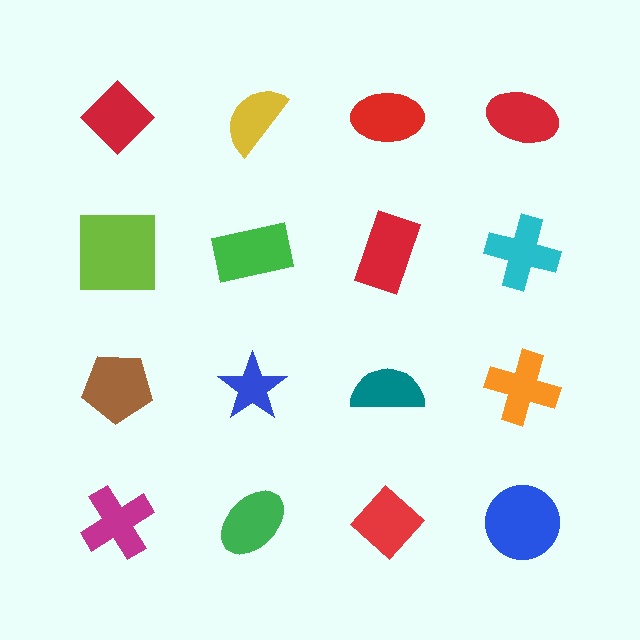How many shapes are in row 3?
4 shapes.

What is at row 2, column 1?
A lime square.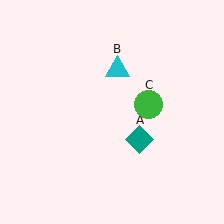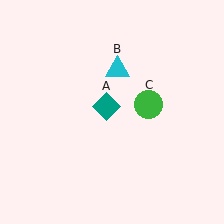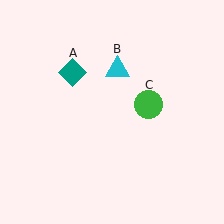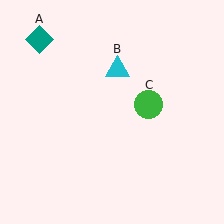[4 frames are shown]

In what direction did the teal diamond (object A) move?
The teal diamond (object A) moved up and to the left.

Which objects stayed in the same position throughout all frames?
Cyan triangle (object B) and green circle (object C) remained stationary.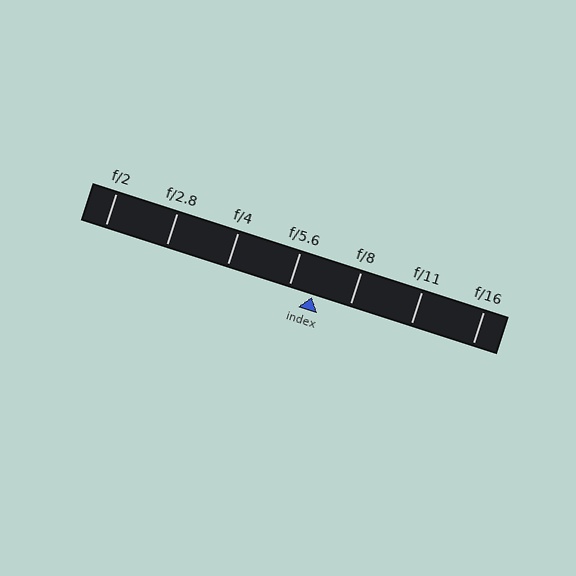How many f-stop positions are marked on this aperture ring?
There are 7 f-stop positions marked.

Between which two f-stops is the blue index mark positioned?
The index mark is between f/5.6 and f/8.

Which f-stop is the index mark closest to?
The index mark is closest to f/5.6.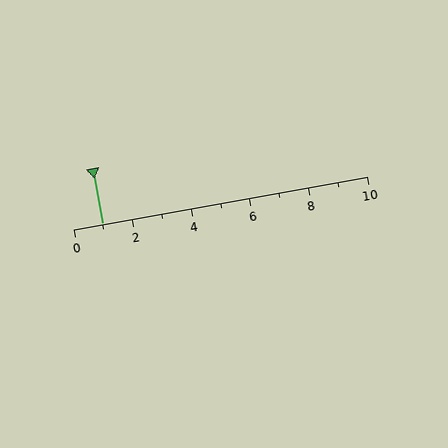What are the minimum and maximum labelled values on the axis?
The axis runs from 0 to 10.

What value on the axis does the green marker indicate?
The marker indicates approximately 1.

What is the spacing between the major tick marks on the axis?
The major ticks are spaced 2 apart.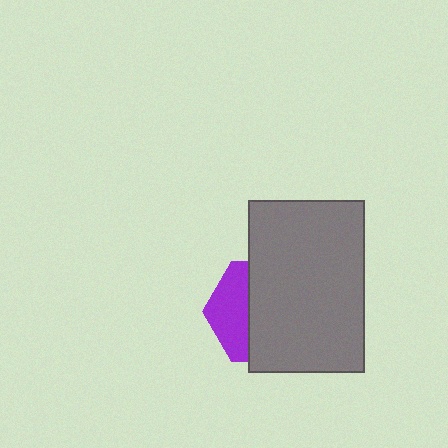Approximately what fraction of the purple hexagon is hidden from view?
Roughly 65% of the purple hexagon is hidden behind the gray rectangle.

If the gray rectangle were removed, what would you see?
You would see the complete purple hexagon.